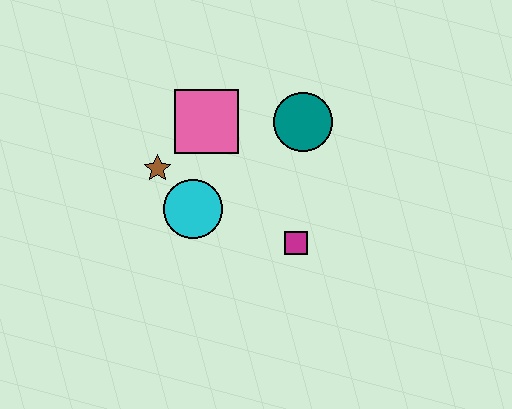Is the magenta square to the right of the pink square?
Yes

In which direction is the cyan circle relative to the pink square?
The cyan circle is below the pink square.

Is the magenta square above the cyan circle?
No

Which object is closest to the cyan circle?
The brown star is closest to the cyan circle.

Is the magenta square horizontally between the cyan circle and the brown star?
No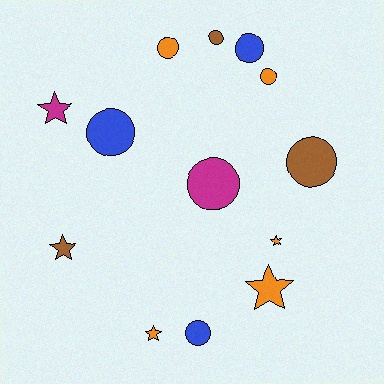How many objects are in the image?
There are 13 objects.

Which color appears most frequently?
Orange, with 5 objects.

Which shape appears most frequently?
Circle, with 8 objects.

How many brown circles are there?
There are 2 brown circles.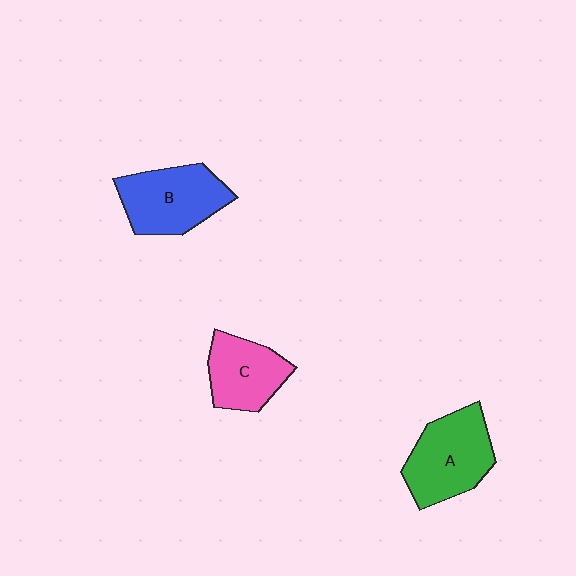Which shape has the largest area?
Shape A (green).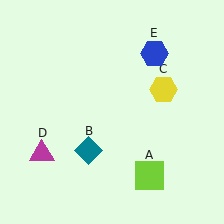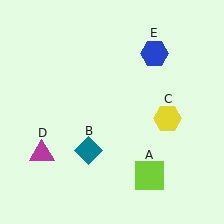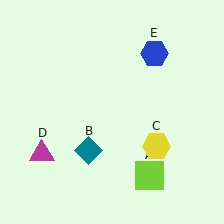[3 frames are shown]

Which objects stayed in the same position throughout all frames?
Lime square (object A) and teal diamond (object B) and magenta triangle (object D) and blue hexagon (object E) remained stationary.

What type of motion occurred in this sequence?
The yellow hexagon (object C) rotated clockwise around the center of the scene.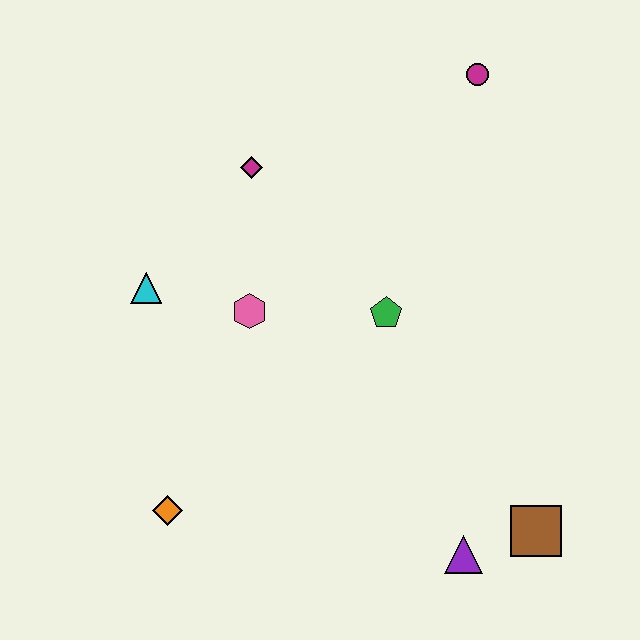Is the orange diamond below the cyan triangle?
Yes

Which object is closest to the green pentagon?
The pink hexagon is closest to the green pentagon.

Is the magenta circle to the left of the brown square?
Yes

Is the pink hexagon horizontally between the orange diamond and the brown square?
Yes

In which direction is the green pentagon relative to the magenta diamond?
The green pentagon is below the magenta diamond.